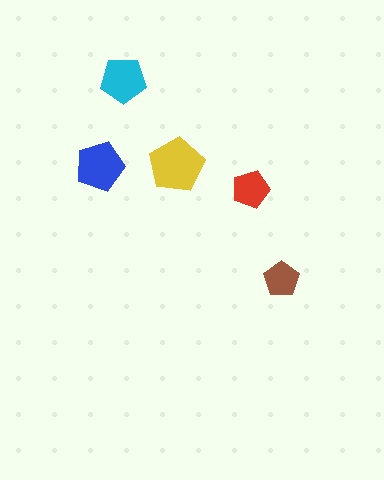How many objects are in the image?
There are 5 objects in the image.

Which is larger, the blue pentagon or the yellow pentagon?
The yellow one.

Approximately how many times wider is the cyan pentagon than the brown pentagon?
About 1.5 times wider.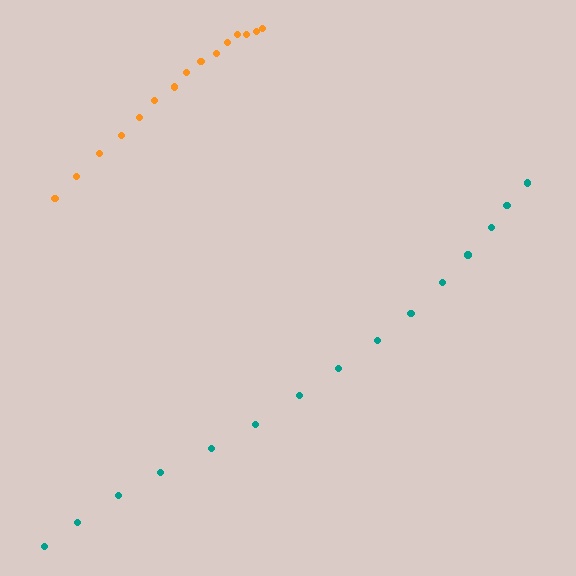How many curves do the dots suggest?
There are 2 distinct paths.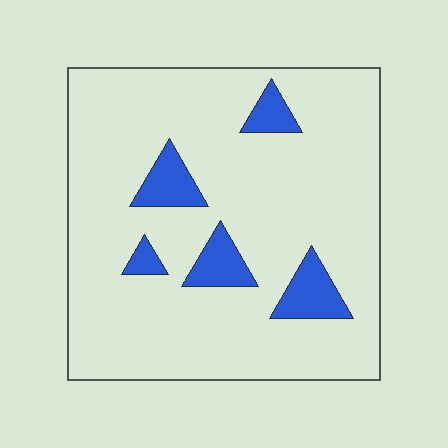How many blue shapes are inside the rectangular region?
5.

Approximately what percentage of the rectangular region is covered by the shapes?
Approximately 10%.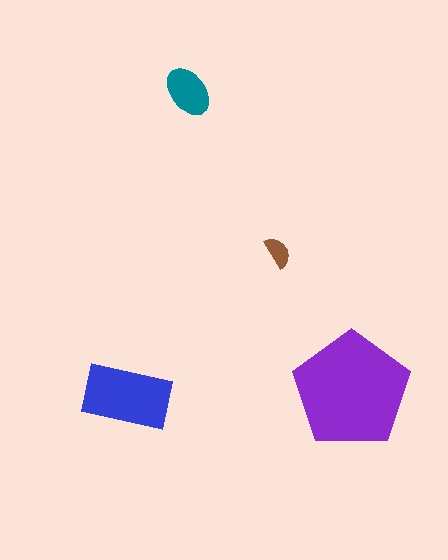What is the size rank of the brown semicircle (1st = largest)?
4th.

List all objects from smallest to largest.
The brown semicircle, the teal ellipse, the blue rectangle, the purple pentagon.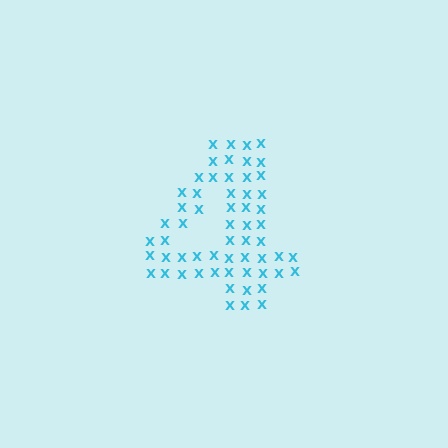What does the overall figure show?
The overall figure shows the digit 4.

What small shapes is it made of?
It is made of small letter X's.